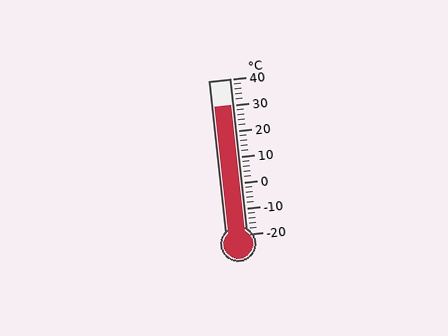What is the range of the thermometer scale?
The thermometer scale ranges from -20°C to 40°C.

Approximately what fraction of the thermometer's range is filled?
The thermometer is filled to approximately 85% of its range.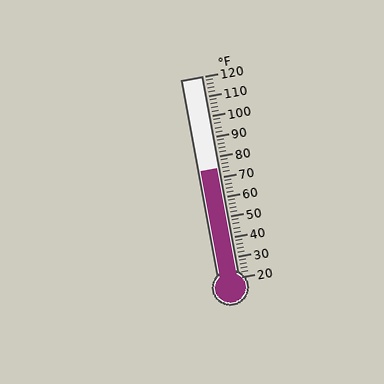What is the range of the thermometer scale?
The thermometer scale ranges from 20°F to 120°F.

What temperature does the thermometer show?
The thermometer shows approximately 74°F.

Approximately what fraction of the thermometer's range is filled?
The thermometer is filled to approximately 55% of its range.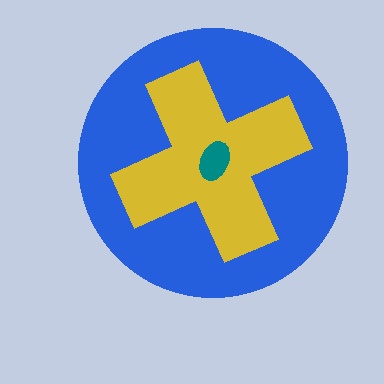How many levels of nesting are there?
3.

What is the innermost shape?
The teal ellipse.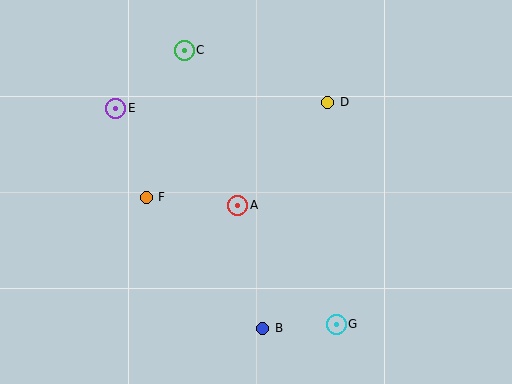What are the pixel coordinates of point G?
Point G is at (336, 324).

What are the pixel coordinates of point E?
Point E is at (116, 108).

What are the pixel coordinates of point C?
Point C is at (184, 51).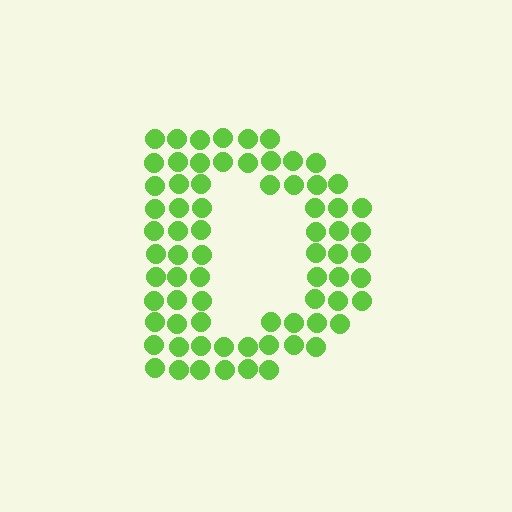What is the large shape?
The large shape is the letter D.